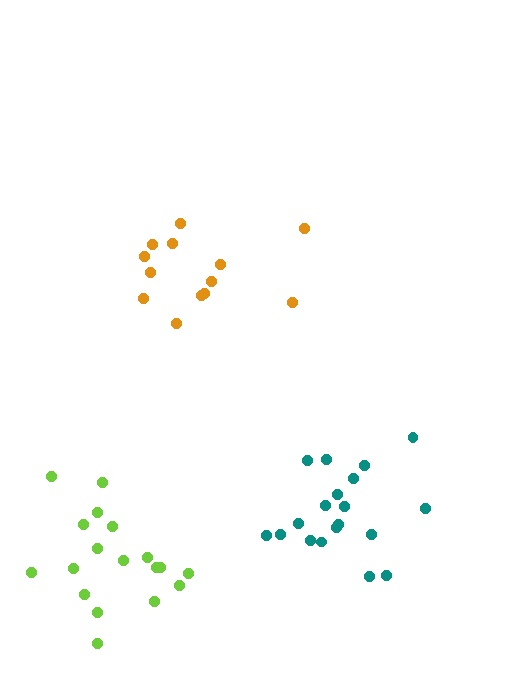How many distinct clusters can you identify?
There are 3 distinct clusters.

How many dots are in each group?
Group 1: 19 dots, Group 2: 13 dots, Group 3: 18 dots (50 total).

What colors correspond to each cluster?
The clusters are colored: teal, orange, lime.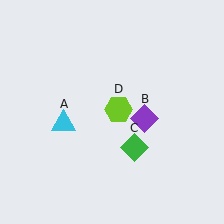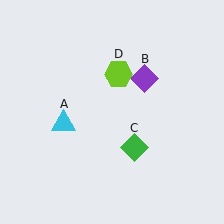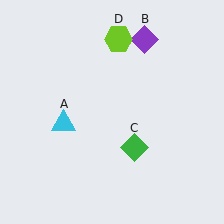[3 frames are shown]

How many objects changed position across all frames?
2 objects changed position: purple diamond (object B), lime hexagon (object D).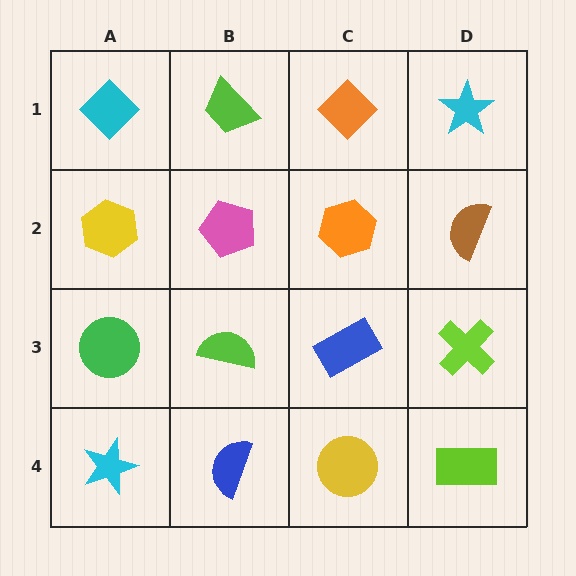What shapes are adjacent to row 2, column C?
An orange diamond (row 1, column C), a blue rectangle (row 3, column C), a pink pentagon (row 2, column B), a brown semicircle (row 2, column D).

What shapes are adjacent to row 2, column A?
A cyan diamond (row 1, column A), a green circle (row 3, column A), a pink pentagon (row 2, column B).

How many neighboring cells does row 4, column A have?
2.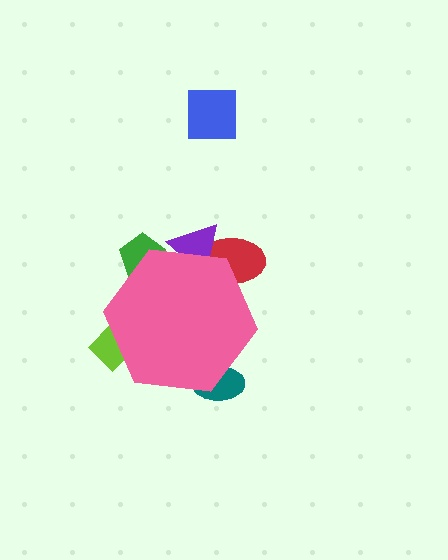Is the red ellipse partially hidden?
Yes, the red ellipse is partially hidden behind the pink hexagon.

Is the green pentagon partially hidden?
Yes, the green pentagon is partially hidden behind the pink hexagon.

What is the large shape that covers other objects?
A pink hexagon.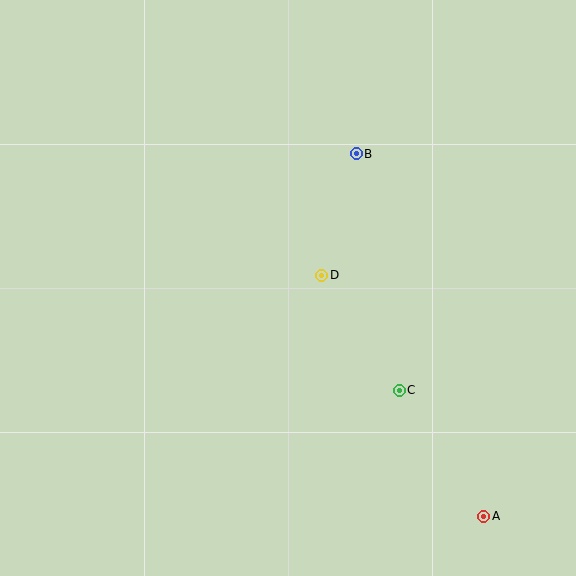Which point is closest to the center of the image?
Point D at (322, 275) is closest to the center.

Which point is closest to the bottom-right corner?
Point A is closest to the bottom-right corner.